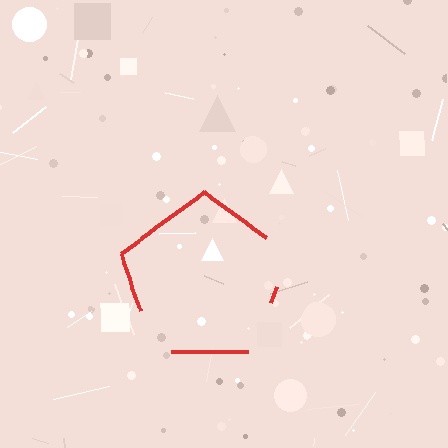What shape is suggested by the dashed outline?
The dashed outline suggests a pentagon.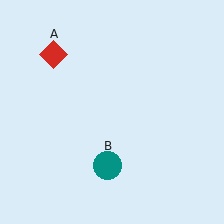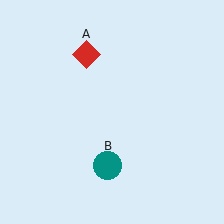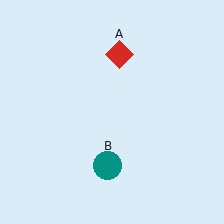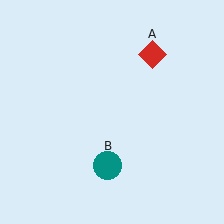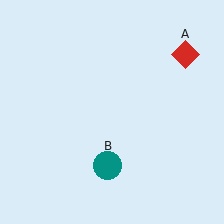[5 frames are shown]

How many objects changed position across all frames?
1 object changed position: red diamond (object A).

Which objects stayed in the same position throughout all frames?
Teal circle (object B) remained stationary.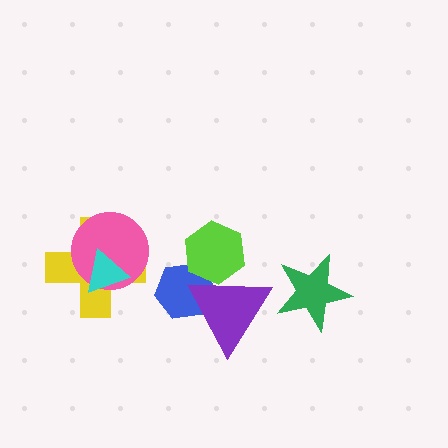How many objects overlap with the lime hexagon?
2 objects overlap with the lime hexagon.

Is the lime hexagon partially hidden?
Yes, it is partially covered by another shape.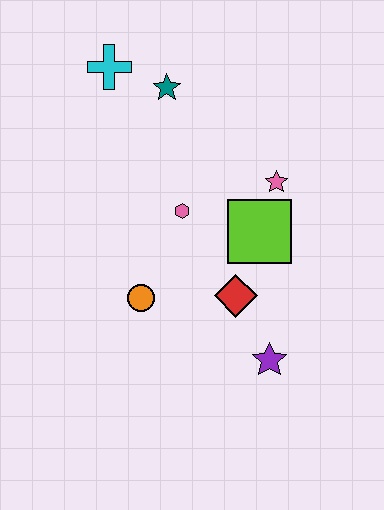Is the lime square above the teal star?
No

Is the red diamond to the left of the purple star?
Yes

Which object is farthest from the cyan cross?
The purple star is farthest from the cyan cross.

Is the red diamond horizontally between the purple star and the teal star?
Yes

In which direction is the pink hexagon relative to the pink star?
The pink hexagon is to the left of the pink star.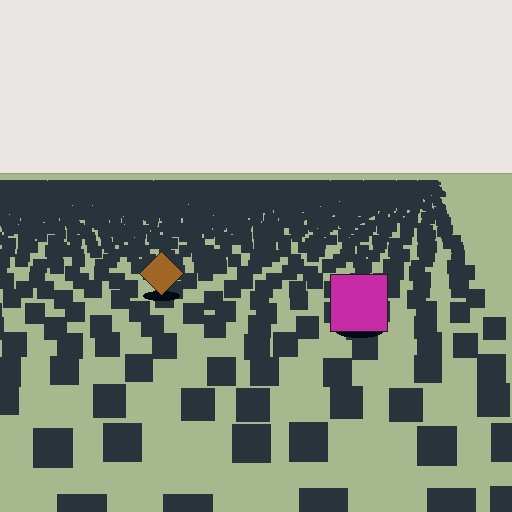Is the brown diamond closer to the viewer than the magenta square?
No. The magenta square is closer — you can tell from the texture gradient: the ground texture is coarser near it.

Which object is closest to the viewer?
The magenta square is closest. The texture marks near it are larger and more spread out.